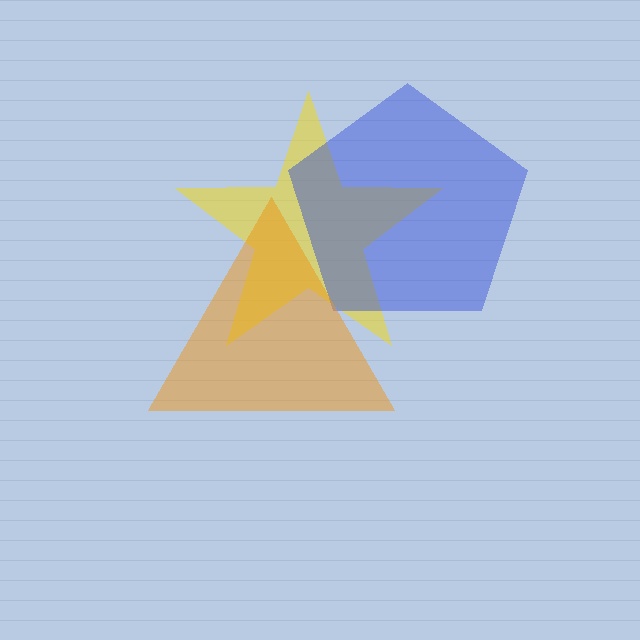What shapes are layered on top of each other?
The layered shapes are: a yellow star, a blue pentagon, an orange triangle.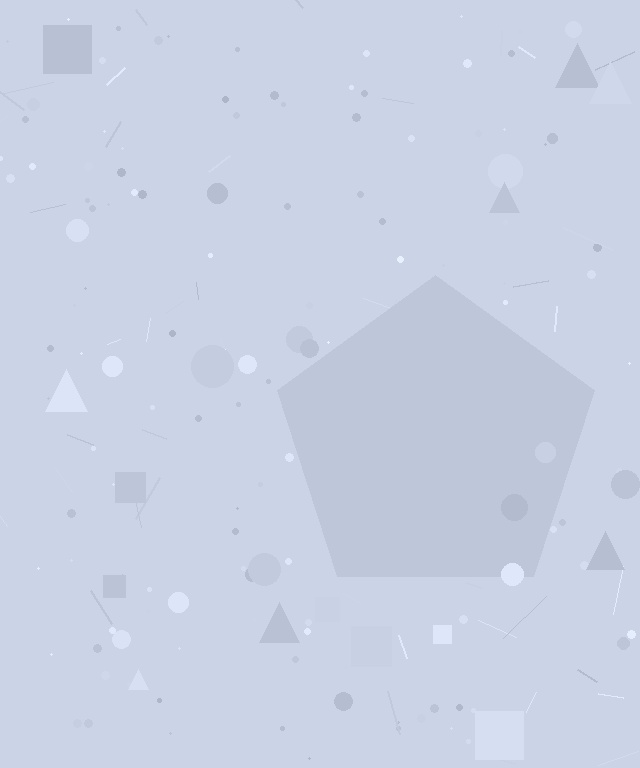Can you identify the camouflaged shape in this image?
The camouflaged shape is a pentagon.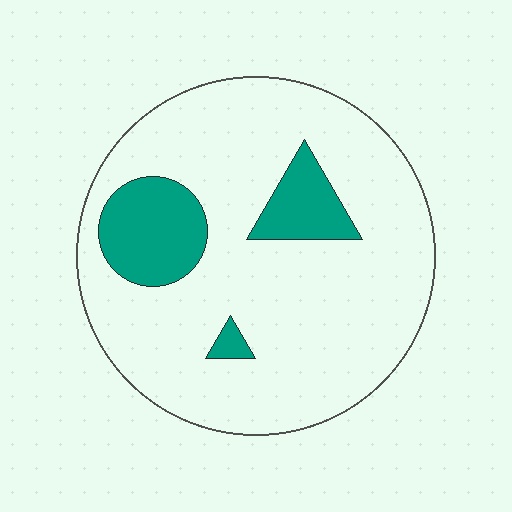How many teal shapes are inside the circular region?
3.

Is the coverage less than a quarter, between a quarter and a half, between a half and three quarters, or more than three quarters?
Less than a quarter.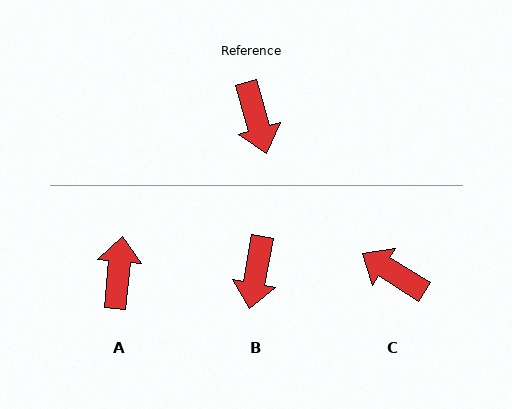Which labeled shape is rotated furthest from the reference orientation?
A, about 158 degrees away.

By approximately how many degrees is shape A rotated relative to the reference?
Approximately 158 degrees counter-clockwise.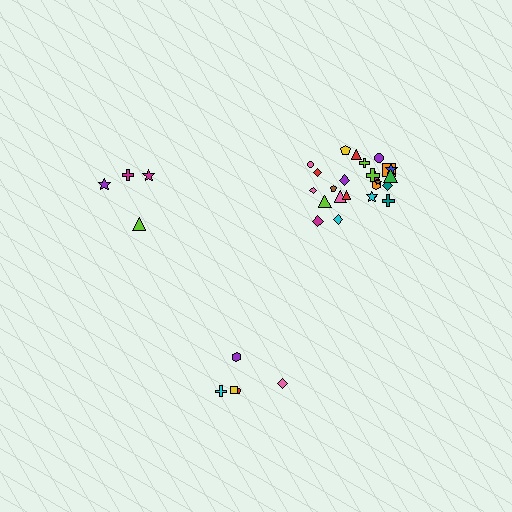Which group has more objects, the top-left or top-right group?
The top-right group.